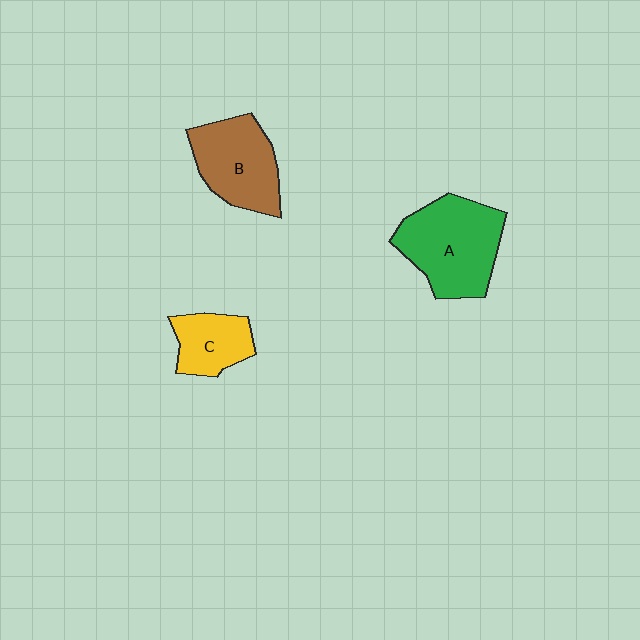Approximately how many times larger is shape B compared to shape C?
Approximately 1.5 times.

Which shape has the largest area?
Shape A (green).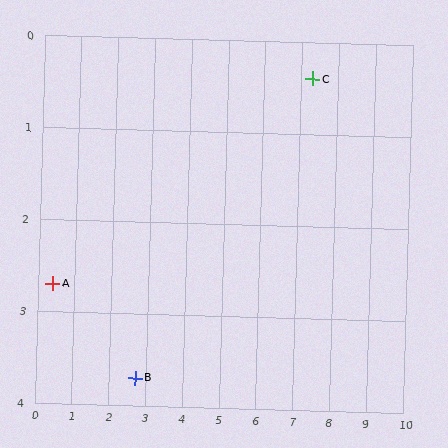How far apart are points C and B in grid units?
Points C and B are about 5.7 grid units apart.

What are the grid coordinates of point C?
Point C is at approximately (7.3, 0.4).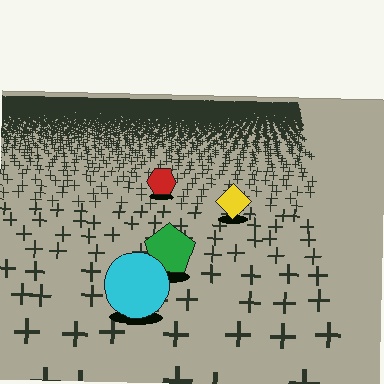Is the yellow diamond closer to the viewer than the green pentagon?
No. The green pentagon is closer — you can tell from the texture gradient: the ground texture is coarser near it.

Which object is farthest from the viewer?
The red hexagon is farthest from the viewer. It appears smaller and the ground texture around it is denser.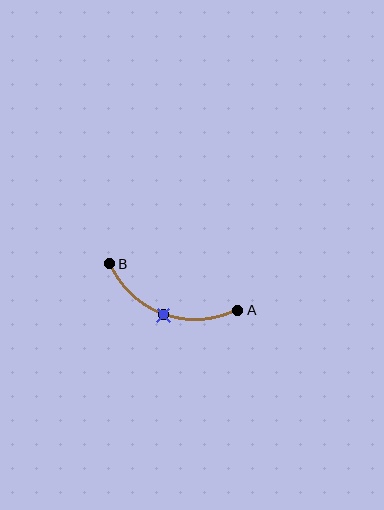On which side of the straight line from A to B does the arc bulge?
The arc bulges below the straight line connecting A and B.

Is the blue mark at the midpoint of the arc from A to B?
Yes. The blue mark lies on the arc at equal arc-length from both A and B — it is the arc midpoint.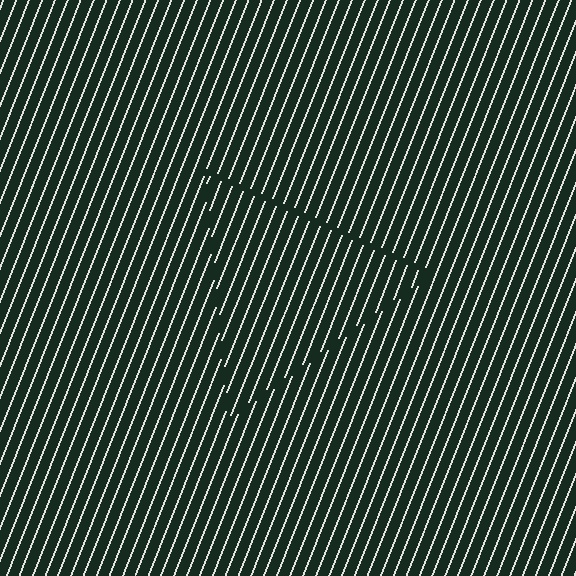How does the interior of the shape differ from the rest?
The interior of the shape contains the same grating, shifted by half a period — the contour is defined by the phase discontinuity where line-ends from the inner and outer gratings abut.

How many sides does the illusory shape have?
3 sides — the line-ends trace a triangle.